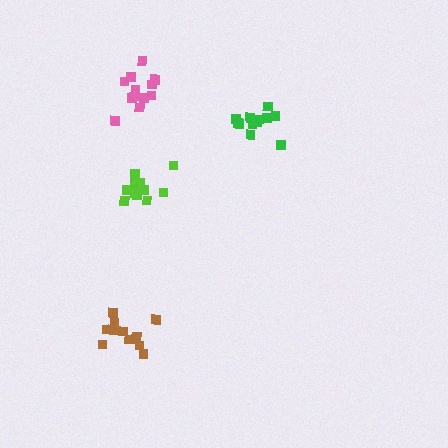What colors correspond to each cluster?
The clusters are colored: brown, lime, green, pink.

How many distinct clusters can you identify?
There are 4 distinct clusters.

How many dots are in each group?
Group 1: 13 dots, Group 2: 12 dots, Group 3: 13 dots, Group 4: 12 dots (50 total).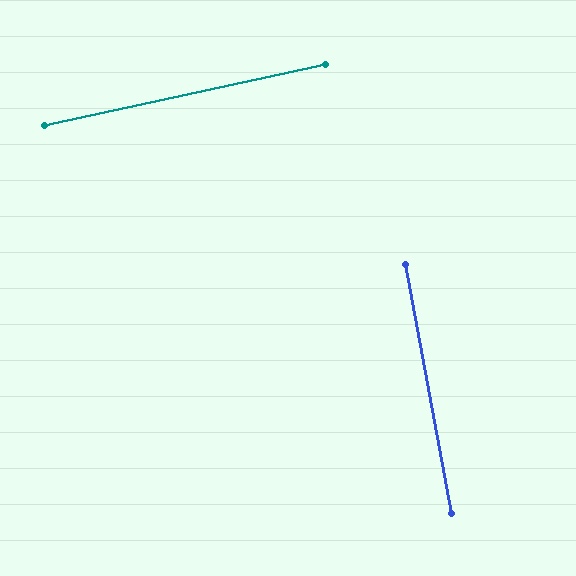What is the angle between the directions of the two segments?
Approximately 88 degrees.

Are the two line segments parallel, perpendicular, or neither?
Perpendicular — they meet at approximately 88°.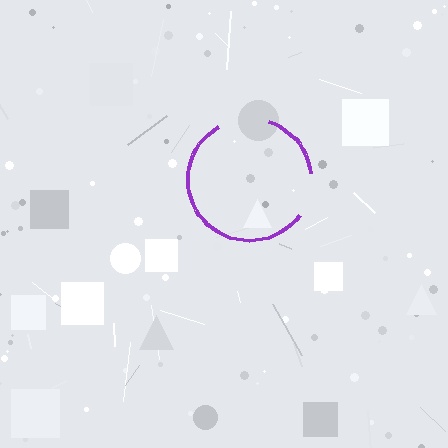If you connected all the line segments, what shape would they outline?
They would outline a circle.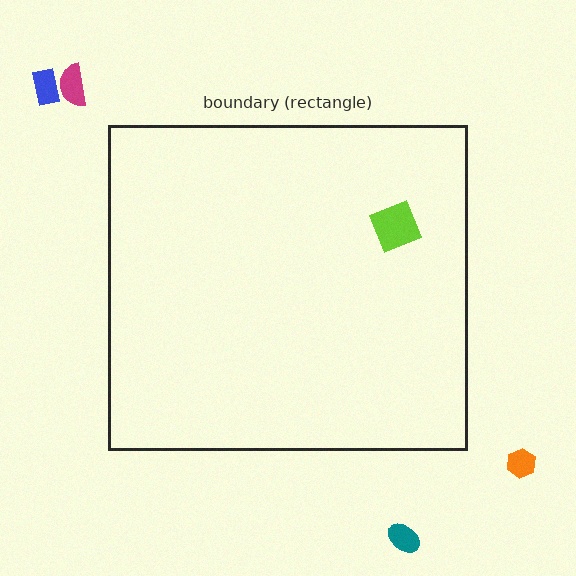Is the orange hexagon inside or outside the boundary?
Outside.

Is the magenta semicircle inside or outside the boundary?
Outside.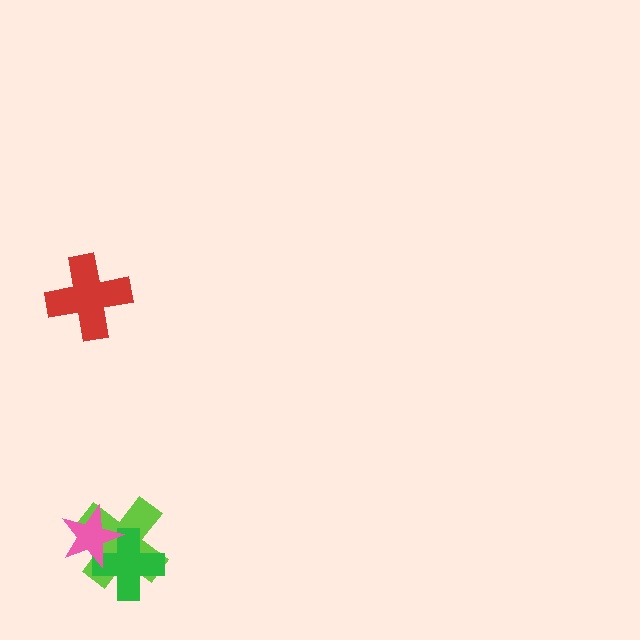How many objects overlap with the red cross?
0 objects overlap with the red cross.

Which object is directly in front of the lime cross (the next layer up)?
The green cross is directly in front of the lime cross.